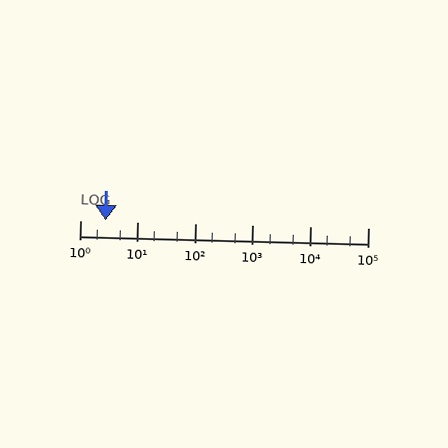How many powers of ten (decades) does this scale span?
The scale spans 5 decades, from 1 to 100000.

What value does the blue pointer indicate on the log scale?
The pointer indicates approximately 2.8.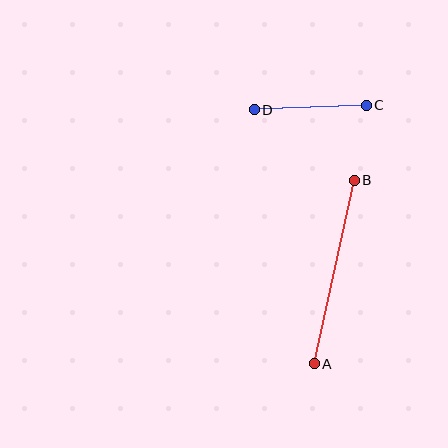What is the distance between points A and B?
The distance is approximately 188 pixels.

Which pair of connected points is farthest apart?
Points A and B are farthest apart.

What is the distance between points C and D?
The distance is approximately 112 pixels.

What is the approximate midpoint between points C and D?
The midpoint is at approximately (310, 108) pixels.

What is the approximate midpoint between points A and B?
The midpoint is at approximately (334, 272) pixels.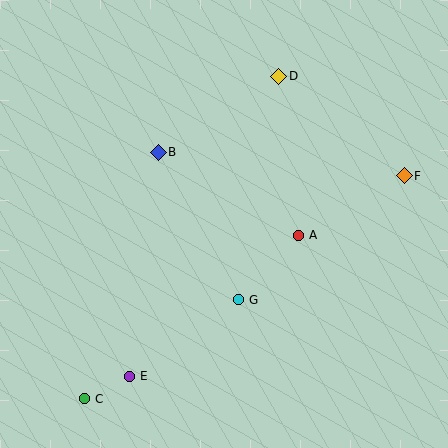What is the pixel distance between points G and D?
The distance between G and D is 227 pixels.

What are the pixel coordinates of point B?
Point B is at (158, 152).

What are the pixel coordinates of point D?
Point D is at (279, 76).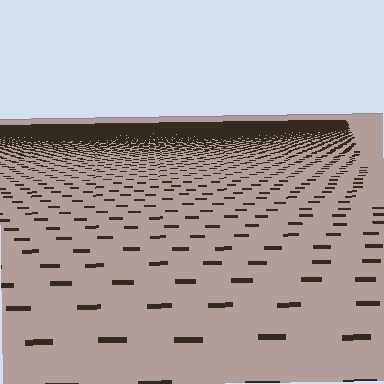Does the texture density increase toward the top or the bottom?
Density increases toward the top.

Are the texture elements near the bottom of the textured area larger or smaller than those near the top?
Larger. Near the bottom, elements are closer to the viewer and appear at a bigger on-screen size.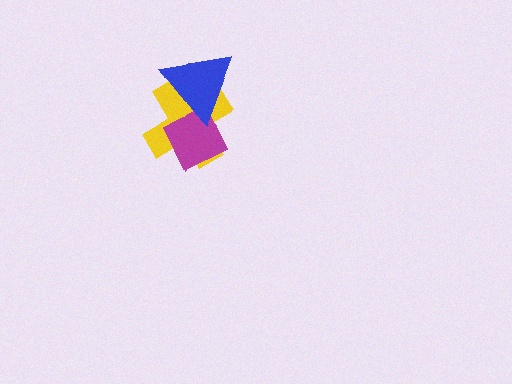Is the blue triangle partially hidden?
No, no other shape covers it.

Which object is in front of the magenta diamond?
The blue triangle is in front of the magenta diamond.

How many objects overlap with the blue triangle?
2 objects overlap with the blue triangle.